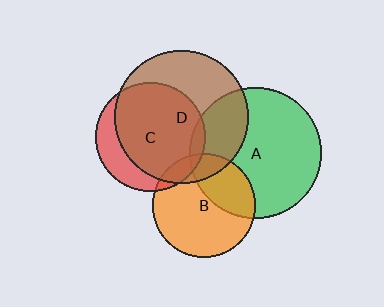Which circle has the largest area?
Circle D (brown).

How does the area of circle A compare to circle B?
Approximately 1.6 times.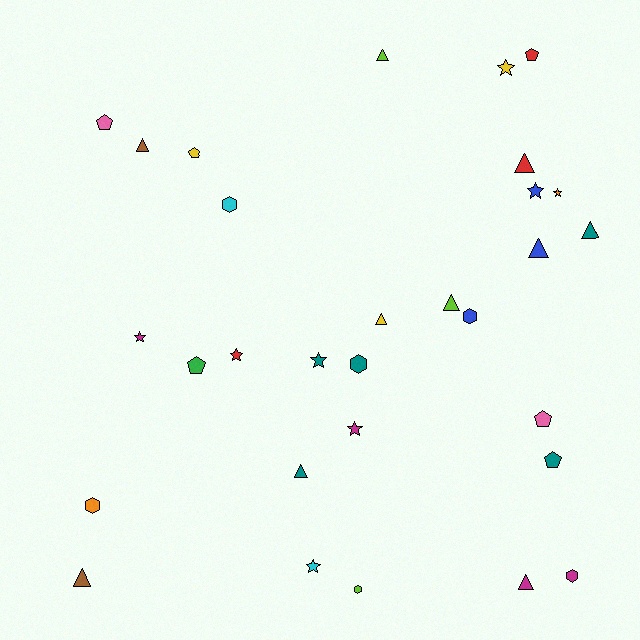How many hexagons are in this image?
There are 6 hexagons.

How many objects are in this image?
There are 30 objects.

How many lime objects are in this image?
There are 3 lime objects.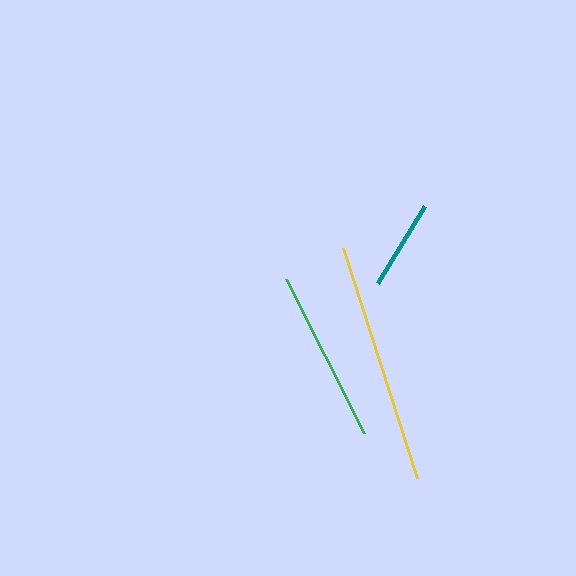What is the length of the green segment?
The green segment is approximately 173 pixels long.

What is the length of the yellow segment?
The yellow segment is approximately 242 pixels long.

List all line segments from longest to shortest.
From longest to shortest: yellow, green, teal.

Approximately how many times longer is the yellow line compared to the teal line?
The yellow line is approximately 2.7 times the length of the teal line.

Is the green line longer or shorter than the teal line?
The green line is longer than the teal line.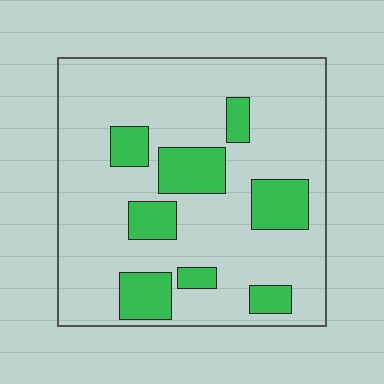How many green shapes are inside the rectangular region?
8.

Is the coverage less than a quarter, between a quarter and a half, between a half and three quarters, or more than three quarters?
Less than a quarter.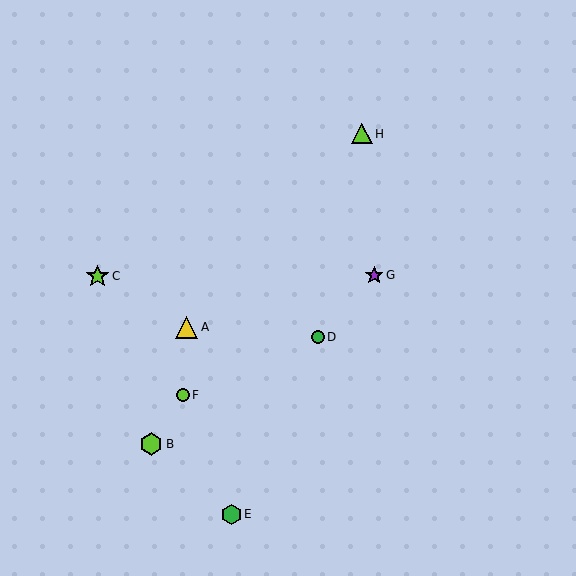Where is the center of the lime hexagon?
The center of the lime hexagon is at (151, 444).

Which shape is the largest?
The lime hexagon (labeled B) is the largest.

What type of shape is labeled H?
Shape H is a lime triangle.